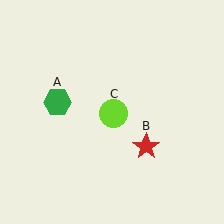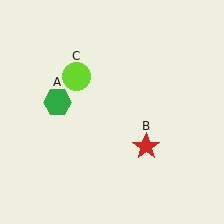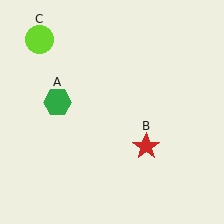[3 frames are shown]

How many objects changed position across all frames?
1 object changed position: lime circle (object C).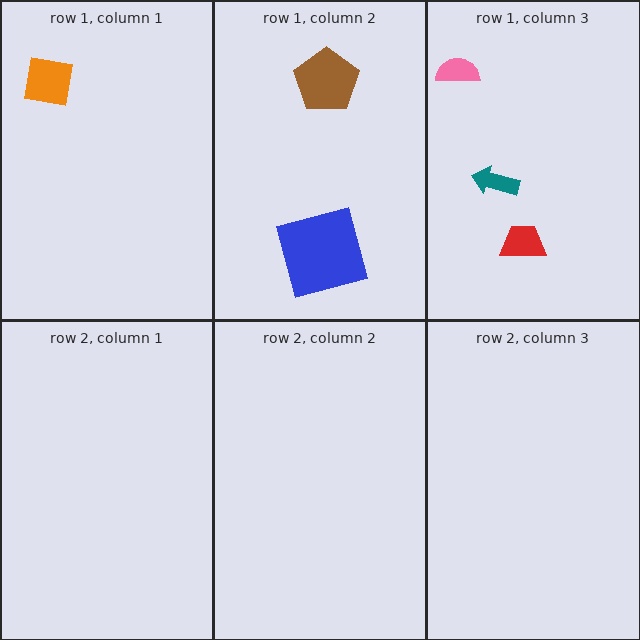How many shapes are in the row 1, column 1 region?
1.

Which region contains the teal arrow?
The row 1, column 3 region.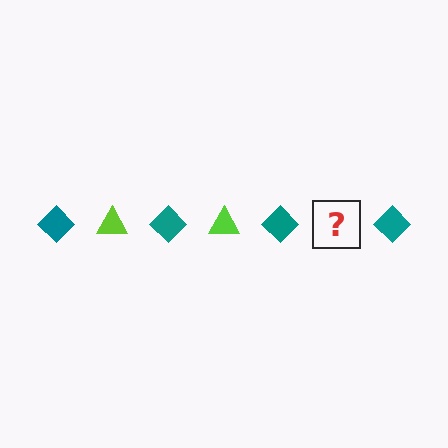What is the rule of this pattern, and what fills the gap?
The rule is that the pattern alternates between teal diamond and lime triangle. The gap should be filled with a lime triangle.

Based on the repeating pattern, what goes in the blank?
The blank should be a lime triangle.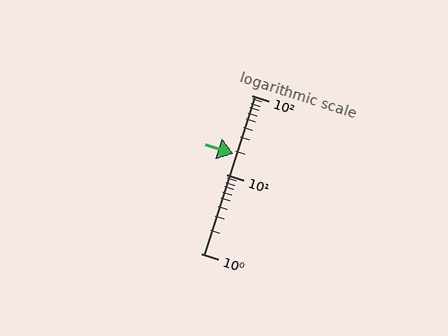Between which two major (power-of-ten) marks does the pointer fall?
The pointer is between 10 and 100.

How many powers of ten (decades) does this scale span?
The scale spans 2 decades, from 1 to 100.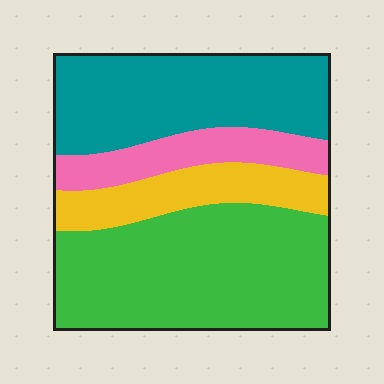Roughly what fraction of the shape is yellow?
Yellow covers roughly 15% of the shape.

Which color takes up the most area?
Green, at roughly 40%.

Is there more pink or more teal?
Teal.